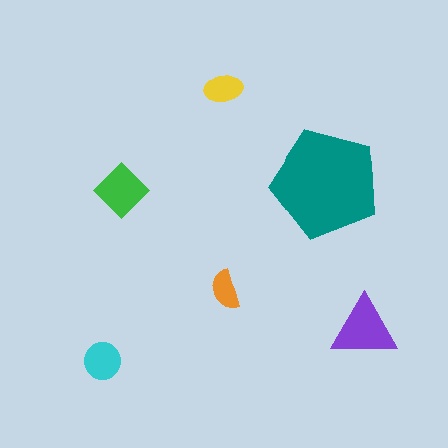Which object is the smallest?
The orange semicircle.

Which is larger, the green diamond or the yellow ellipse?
The green diamond.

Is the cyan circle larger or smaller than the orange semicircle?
Larger.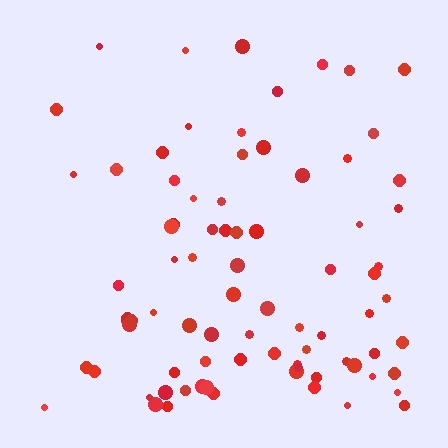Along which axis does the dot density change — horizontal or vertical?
Vertical.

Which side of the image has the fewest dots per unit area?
The top.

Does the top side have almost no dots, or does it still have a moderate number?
Still a moderate number, just noticeably fewer than the bottom.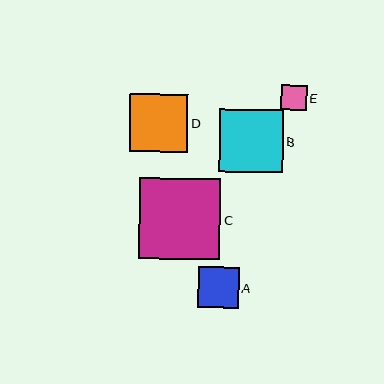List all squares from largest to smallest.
From largest to smallest: C, B, D, A, E.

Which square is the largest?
Square C is the largest with a size of approximately 81 pixels.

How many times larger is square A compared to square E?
Square A is approximately 1.6 times the size of square E.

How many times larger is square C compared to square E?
Square C is approximately 3.2 times the size of square E.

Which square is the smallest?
Square E is the smallest with a size of approximately 25 pixels.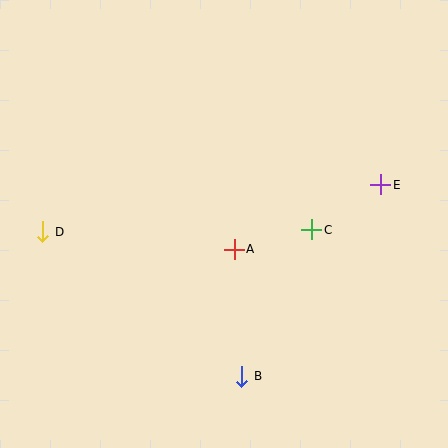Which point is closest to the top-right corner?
Point E is closest to the top-right corner.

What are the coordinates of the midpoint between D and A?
The midpoint between D and A is at (139, 240).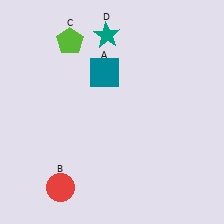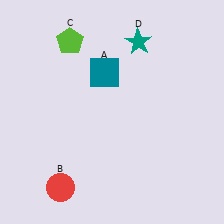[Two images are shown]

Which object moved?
The teal star (D) moved right.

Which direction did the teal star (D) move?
The teal star (D) moved right.